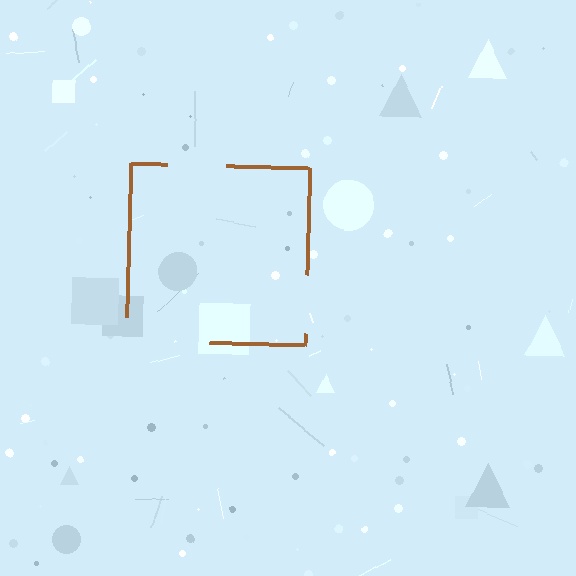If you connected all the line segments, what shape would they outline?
They would outline a square.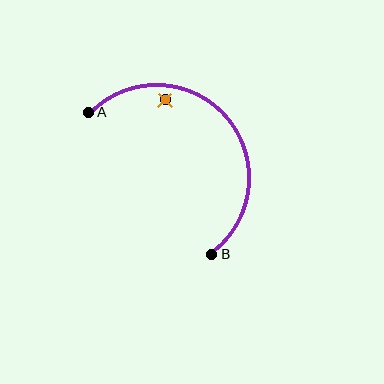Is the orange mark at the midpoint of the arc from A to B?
No — the orange mark does not lie on the arc at all. It sits slightly inside the curve.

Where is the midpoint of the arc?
The arc midpoint is the point on the curve farthest from the straight line joining A and B. It sits above and to the right of that line.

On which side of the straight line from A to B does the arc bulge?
The arc bulges above and to the right of the straight line connecting A and B.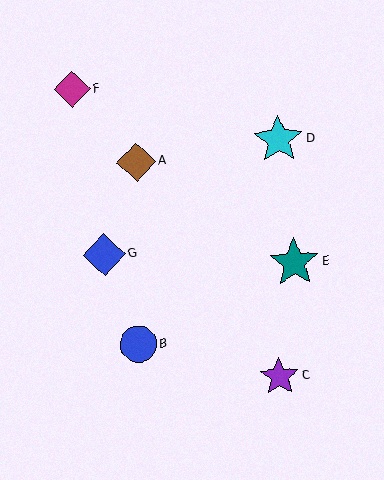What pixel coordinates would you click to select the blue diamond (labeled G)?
Click at (104, 254) to select the blue diamond G.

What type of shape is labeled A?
Shape A is a brown diamond.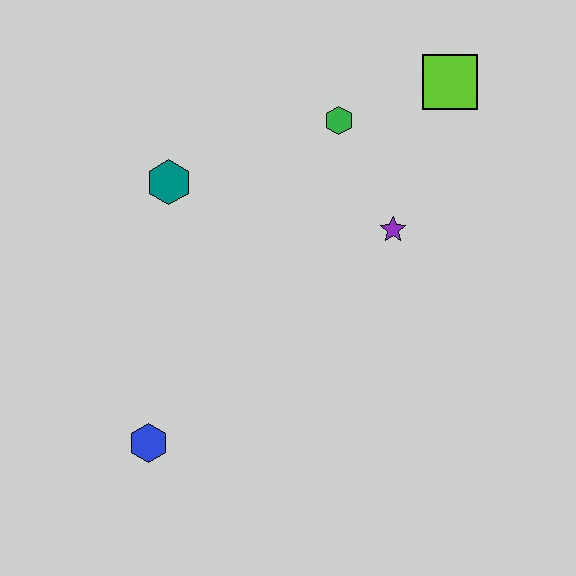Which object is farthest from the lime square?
The blue hexagon is farthest from the lime square.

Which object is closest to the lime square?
The green hexagon is closest to the lime square.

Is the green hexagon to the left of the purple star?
Yes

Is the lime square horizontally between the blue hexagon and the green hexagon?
No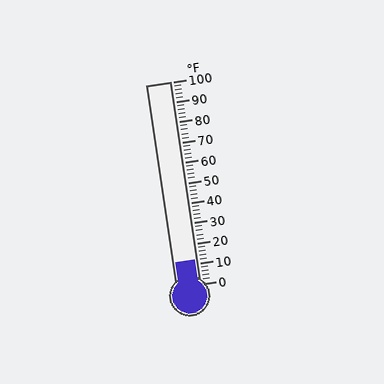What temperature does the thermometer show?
The thermometer shows approximately 12°F.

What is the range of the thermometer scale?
The thermometer scale ranges from 0°F to 100°F.